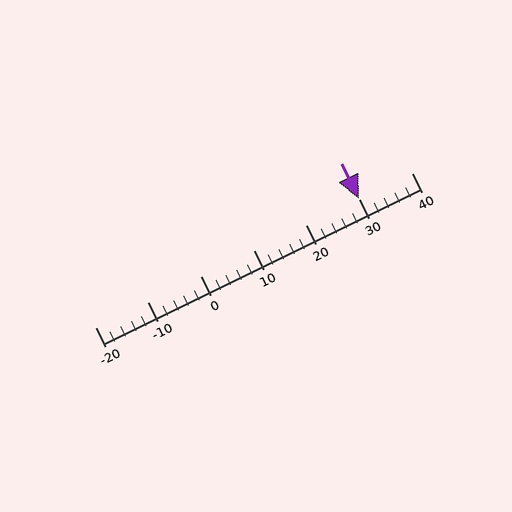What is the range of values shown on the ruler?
The ruler shows values from -20 to 40.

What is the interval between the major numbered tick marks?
The major tick marks are spaced 10 units apart.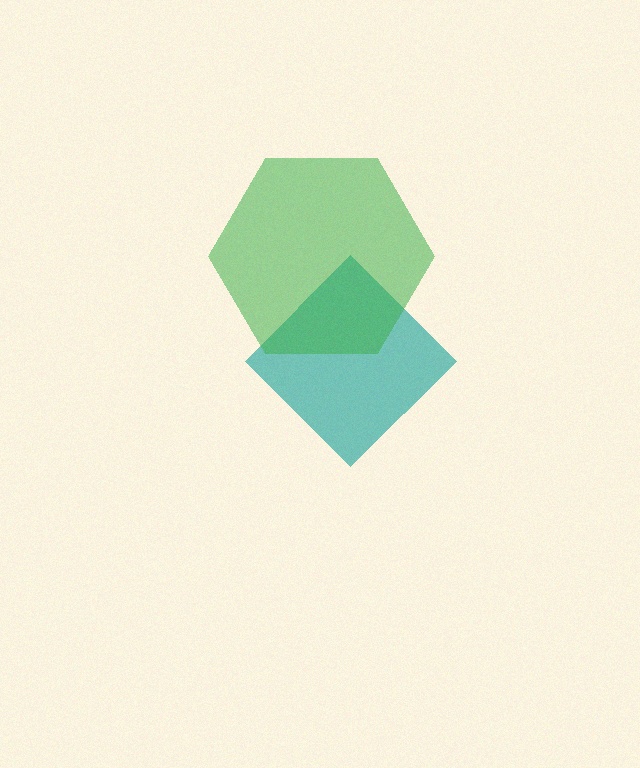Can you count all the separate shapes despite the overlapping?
Yes, there are 2 separate shapes.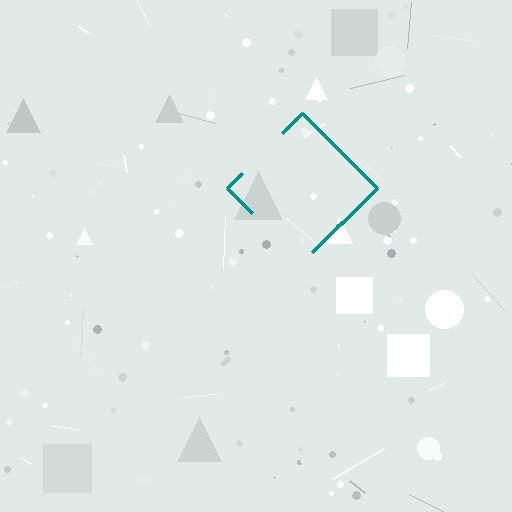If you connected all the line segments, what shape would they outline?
They would outline a diamond.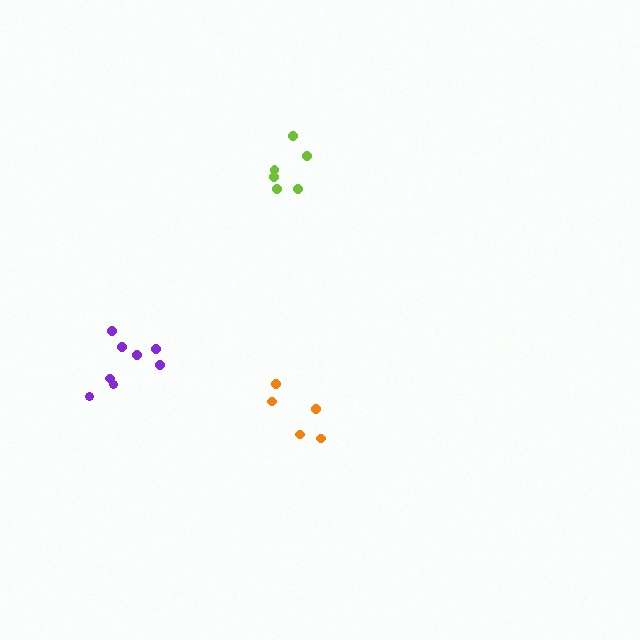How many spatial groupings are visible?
There are 3 spatial groupings.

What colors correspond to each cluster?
The clusters are colored: lime, orange, purple.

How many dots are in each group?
Group 1: 6 dots, Group 2: 5 dots, Group 3: 8 dots (19 total).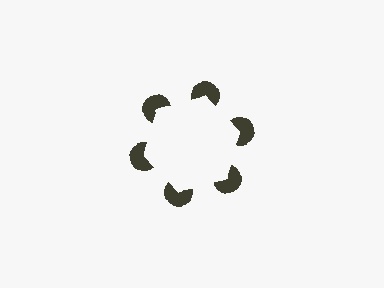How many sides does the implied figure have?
6 sides.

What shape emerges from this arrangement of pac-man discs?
An illusory hexagon — its edges are inferred from the aligned wedge cuts in the pac-man discs, not physically drawn.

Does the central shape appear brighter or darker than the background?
It typically appears slightly brighter than the background, even though no actual brightness change is drawn.